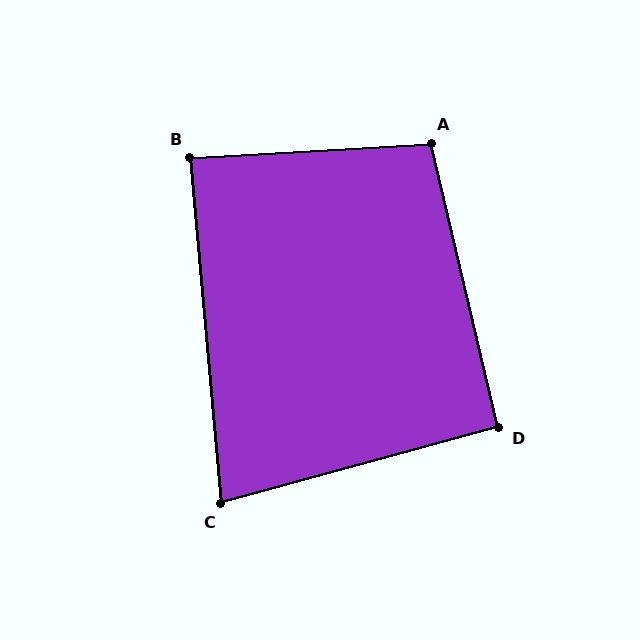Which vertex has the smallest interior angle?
C, at approximately 80 degrees.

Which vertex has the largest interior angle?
A, at approximately 100 degrees.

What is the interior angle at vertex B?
Approximately 88 degrees (approximately right).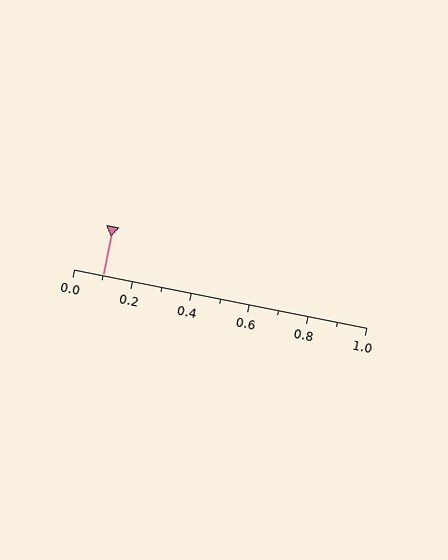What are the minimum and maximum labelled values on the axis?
The axis runs from 0.0 to 1.0.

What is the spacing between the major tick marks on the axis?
The major ticks are spaced 0.2 apart.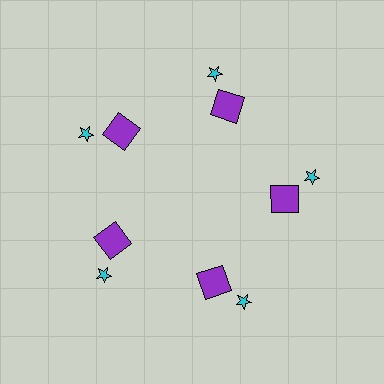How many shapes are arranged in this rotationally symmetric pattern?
There are 10 shapes, arranged in 5 groups of 2.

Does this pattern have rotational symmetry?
Yes, this pattern has 5-fold rotational symmetry. It looks the same after rotating 72 degrees around the center.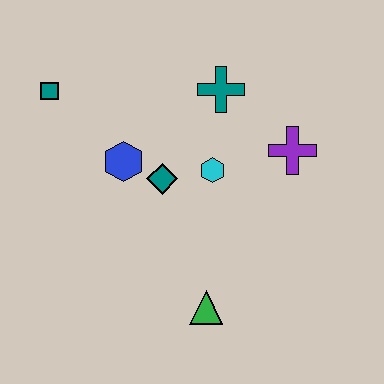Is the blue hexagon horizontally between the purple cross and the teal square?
Yes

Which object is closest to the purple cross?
The cyan hexagon is closest to the purple cross.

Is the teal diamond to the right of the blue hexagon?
Yes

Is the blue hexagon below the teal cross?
Yes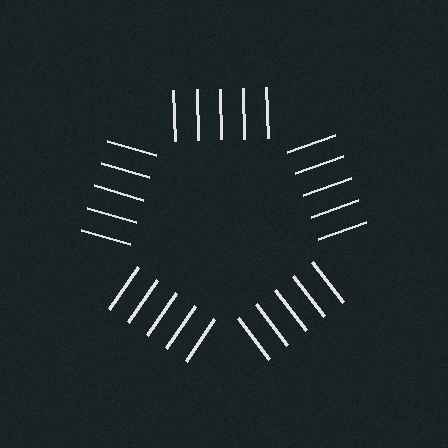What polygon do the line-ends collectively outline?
An illusory pentagon — the line segments terminate on its edges but no continuous stroke is drawn.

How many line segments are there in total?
25 — 5 along each of the 5 edges.